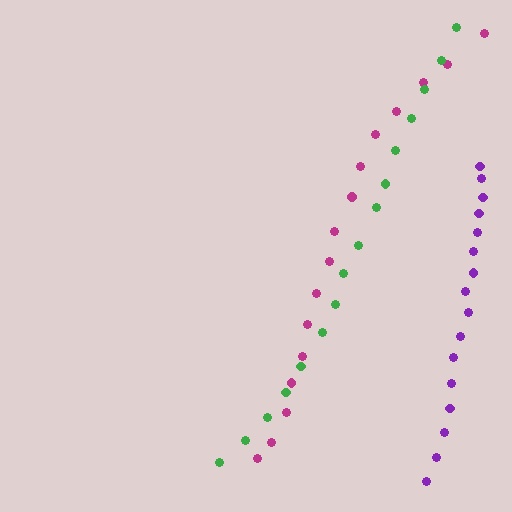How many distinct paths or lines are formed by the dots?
There are 3 distinct paths.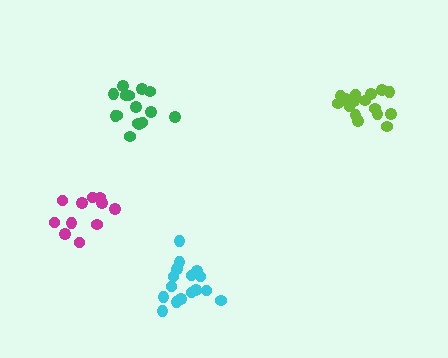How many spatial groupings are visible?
There are 4 spatial groupings.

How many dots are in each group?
Group 1: 11 dots, Group 2: 15 dots, Group 3: 16 dots, Group 4: 16 dots (58 total).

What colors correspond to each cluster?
The clusters are colored: magenta, green, cyan, lime.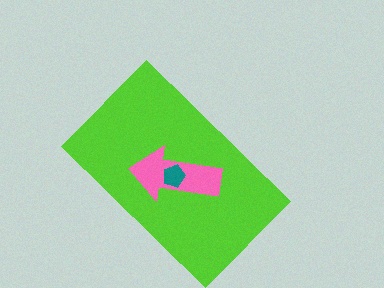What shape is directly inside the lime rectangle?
The pink arrow.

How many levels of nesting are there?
3.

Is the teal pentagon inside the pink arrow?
Yes.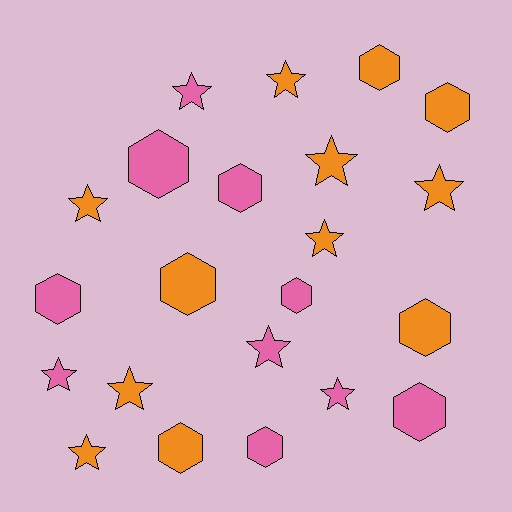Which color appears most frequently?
Orange, with 12 objects.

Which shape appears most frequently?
Star, with 11 objects.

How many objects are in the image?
There are 22 objects.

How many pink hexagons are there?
There are 6 pink hexagons.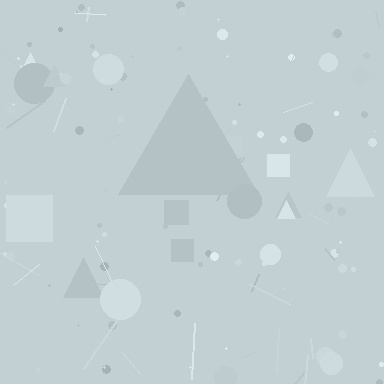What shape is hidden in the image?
A triangle is hidden in the image.